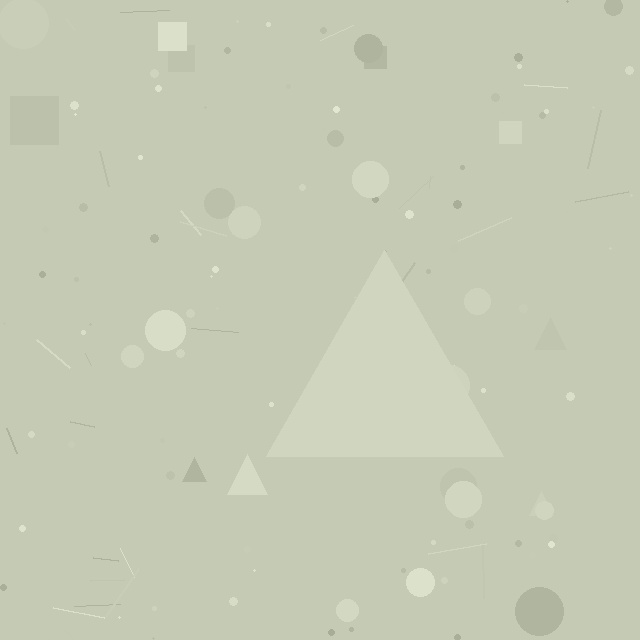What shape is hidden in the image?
A triangle is hidden in the image.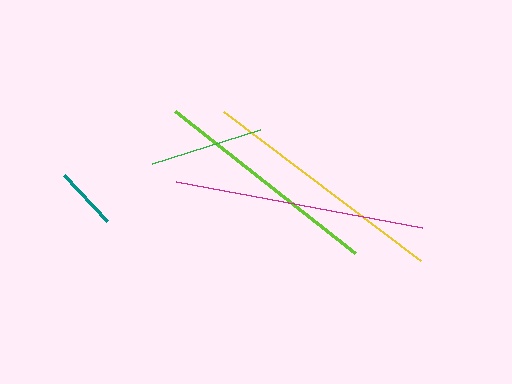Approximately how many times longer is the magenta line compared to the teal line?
The magenta line is approximately 4.0 times the length of the teal line.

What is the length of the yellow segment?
The yellow segment is approximately 247 pixels long.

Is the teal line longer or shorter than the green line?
The green line is longer than the teal line.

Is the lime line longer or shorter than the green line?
The lime line is longer than the green line.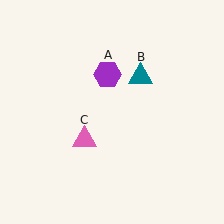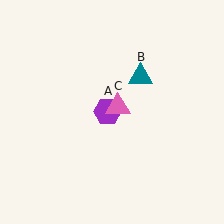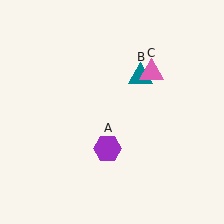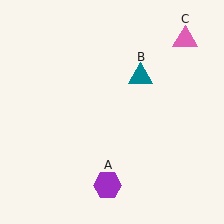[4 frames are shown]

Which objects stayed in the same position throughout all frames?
Teal triangle (object B) remained stationary.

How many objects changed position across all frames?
2 objects changed position: purple hexagon (object A), pink triangle (object C).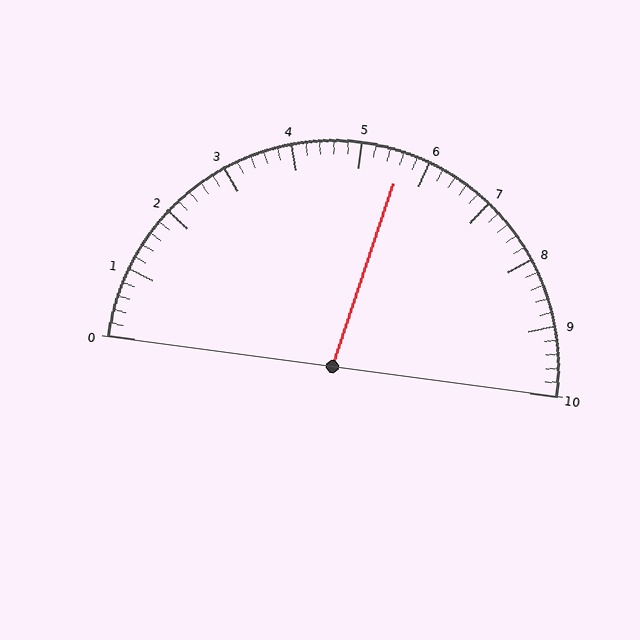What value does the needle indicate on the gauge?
The needle indicates approximately 5.6.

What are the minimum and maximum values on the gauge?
The gauge ranges from 0 to 10.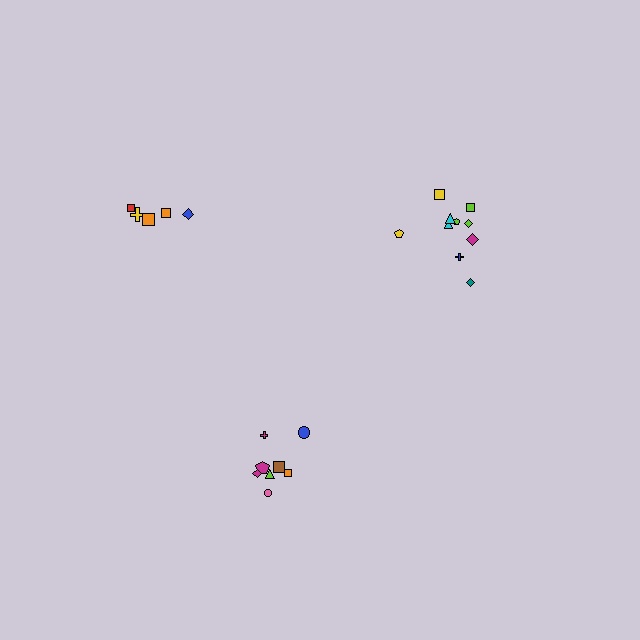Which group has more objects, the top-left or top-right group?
The top-right group.